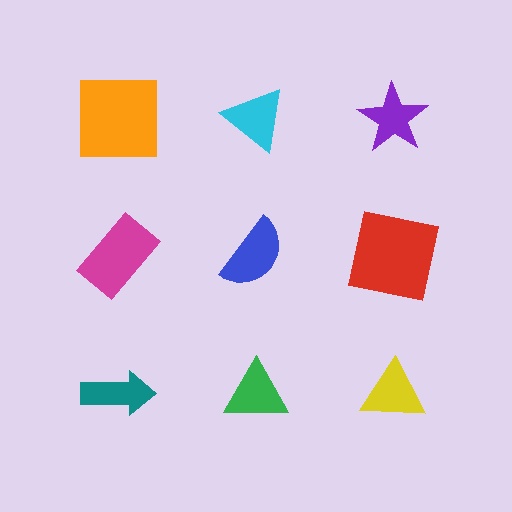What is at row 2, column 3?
A red square.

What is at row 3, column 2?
A green triangle.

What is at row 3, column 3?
A yellow triangle.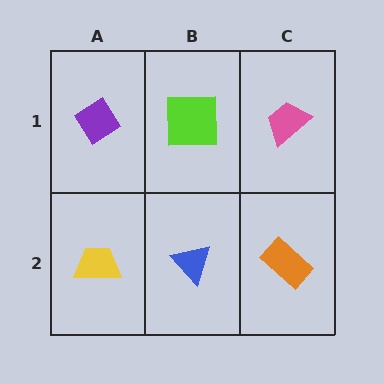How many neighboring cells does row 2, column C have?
2.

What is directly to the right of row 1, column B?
A pink trapezoid.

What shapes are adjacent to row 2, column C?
A pink trapezoid (row 1, column C), a blue triangle (row 2, column B).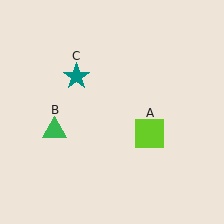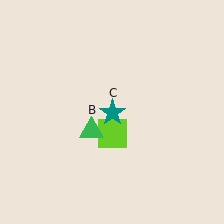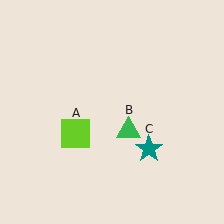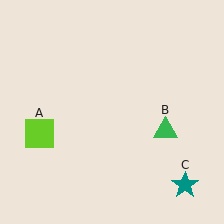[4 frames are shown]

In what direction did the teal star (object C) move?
The teal star (object C) moved down and to the right.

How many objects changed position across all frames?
3 objects changed position: lime square (object A), green triangle (object B), teal star (object C).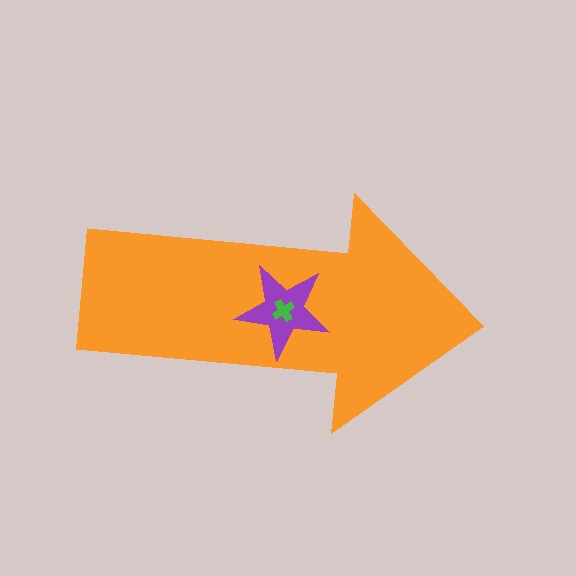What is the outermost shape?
The orange arrow.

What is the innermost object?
The green cross.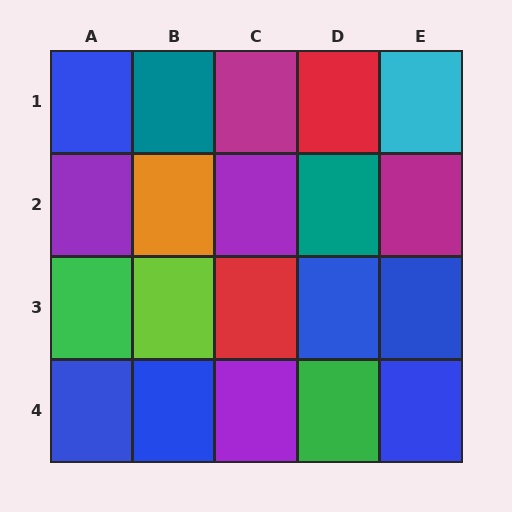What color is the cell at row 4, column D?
Green.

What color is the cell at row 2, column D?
Teal.